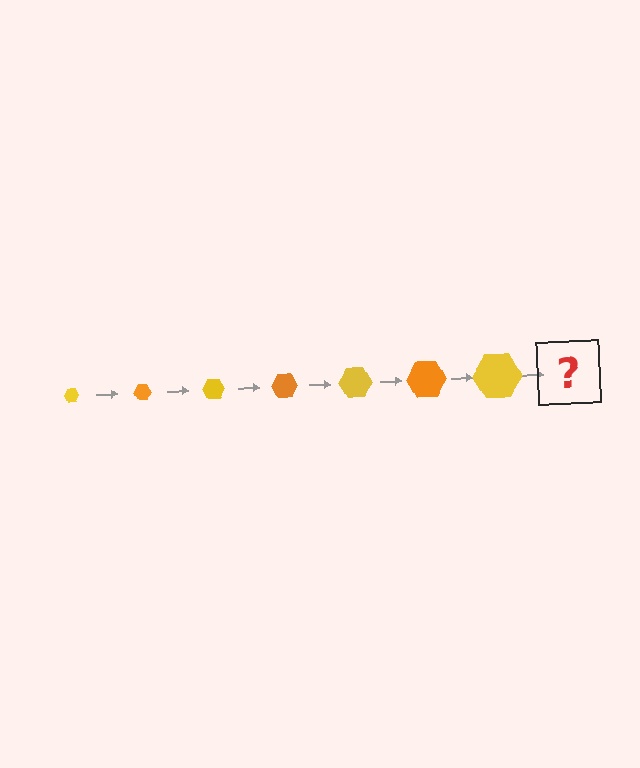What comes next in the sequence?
The next element should be an orange hexagon, larger than the previous one.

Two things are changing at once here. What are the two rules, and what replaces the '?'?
The two rules are that the hexagon grows larger each step and the color cycles through yellow and orange. The '?' should be an orange hexagon, larger than the previous one.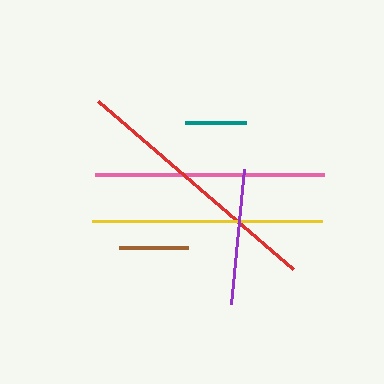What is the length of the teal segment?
The teal segment is approximately 61 pixels long.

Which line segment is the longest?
The red line is the longest at approximately 257 pixels.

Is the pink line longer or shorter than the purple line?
The pink line is longer than the purple line.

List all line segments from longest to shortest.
From longest to shortest: red, pink, yellow, purple, brown, teal.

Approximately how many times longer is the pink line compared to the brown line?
The pink line is approximately 3.3 times the length of the brown line.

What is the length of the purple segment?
The purple segment is approximately 135 pixels long.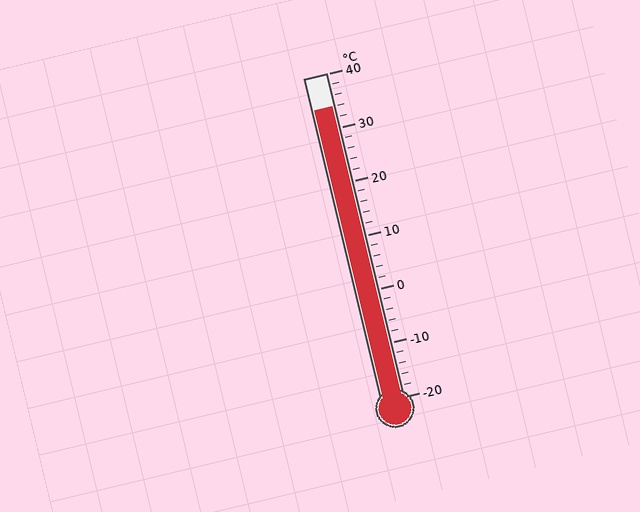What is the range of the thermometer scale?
The thermometer scale ranges from -20°C to 40°C.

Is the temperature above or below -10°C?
The temperature is above -10°C.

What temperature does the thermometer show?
The thermometer shows approximately 34°C.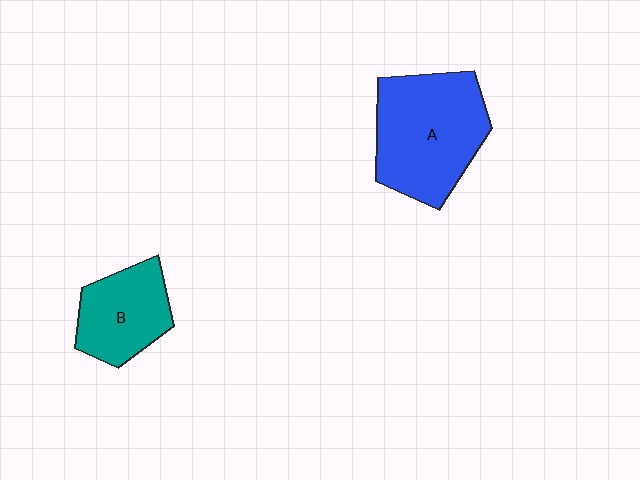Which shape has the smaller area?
Shape B (teal).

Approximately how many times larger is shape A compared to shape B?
Approximately 1.6 times.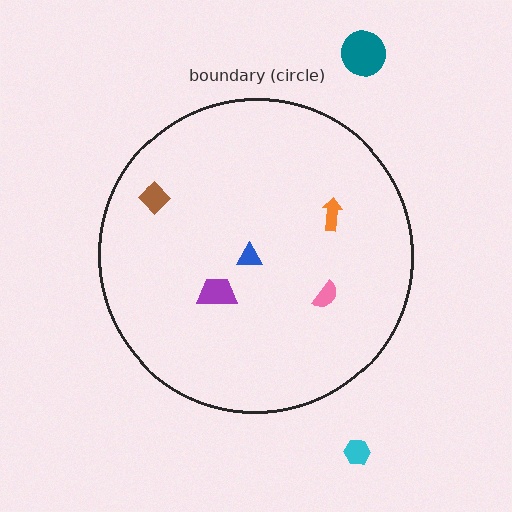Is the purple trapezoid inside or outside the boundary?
Inside.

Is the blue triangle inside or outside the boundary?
Inside.